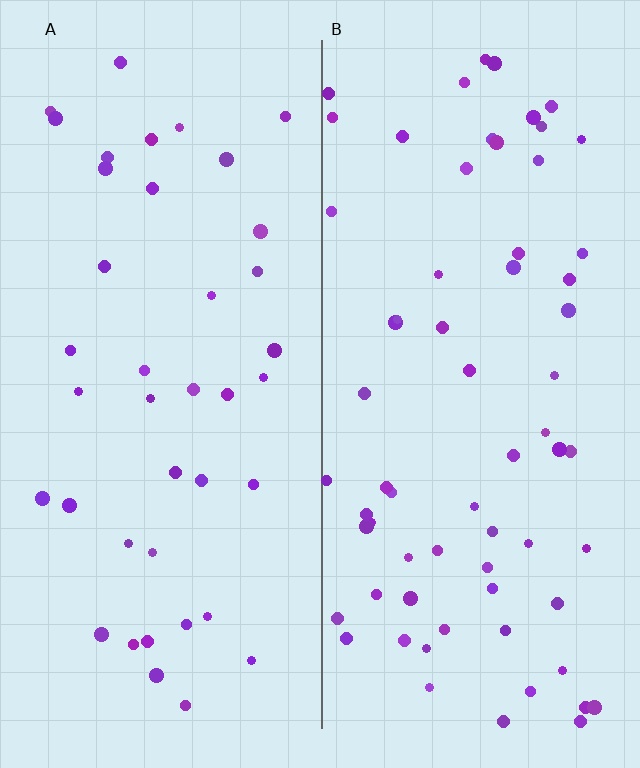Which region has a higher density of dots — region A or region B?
B (the right).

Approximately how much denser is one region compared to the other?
Approximately 1.7× — region B over region A.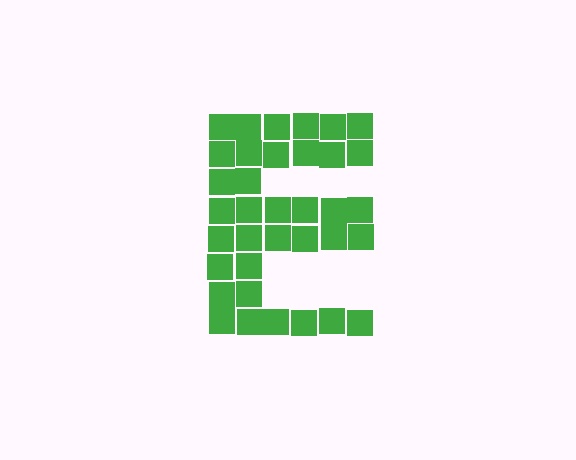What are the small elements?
The small elements are squares.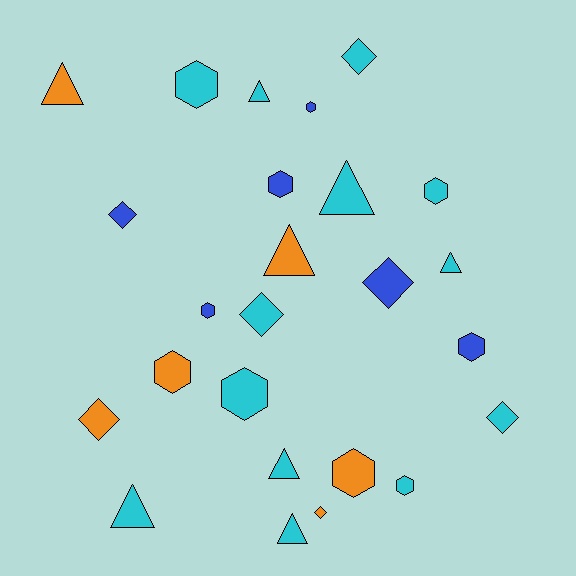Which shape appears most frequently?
Hexagon, with 10 objects.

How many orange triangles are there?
There are 2 orange triangles.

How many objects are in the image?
There are 25 objects.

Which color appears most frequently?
Cyan, with 13 objects.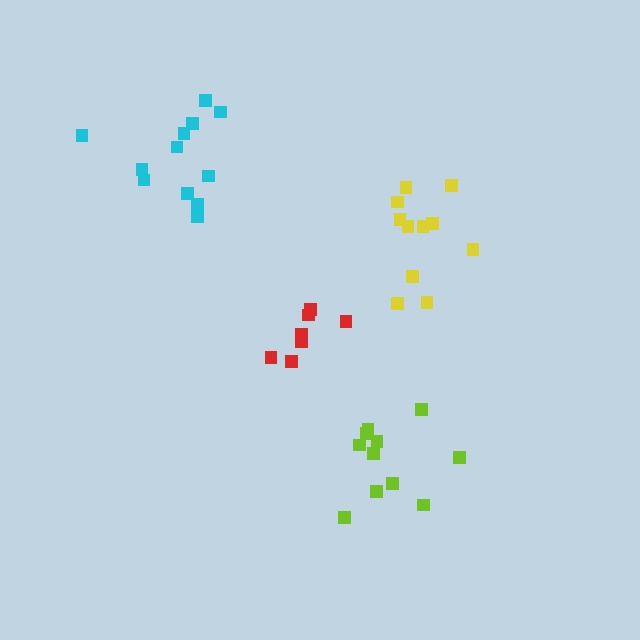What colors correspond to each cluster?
The clusters are colored: lime, yellow, red, cyan.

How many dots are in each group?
Group 1: 11 dots, Group 2: 11 dots, Group 3: 7 dots, Group 4: 12 dots (41 total).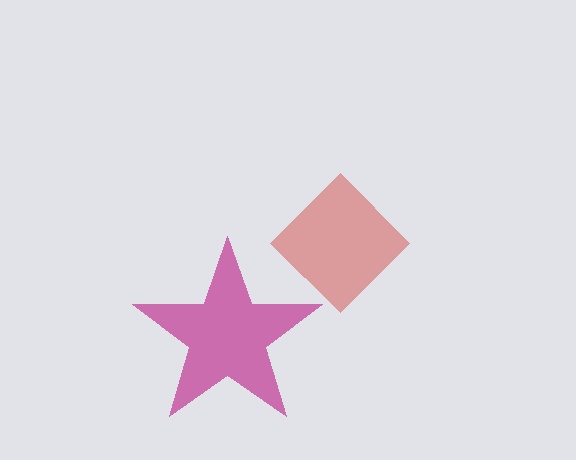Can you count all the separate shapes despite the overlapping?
Yes, there are 2 separate shapes.